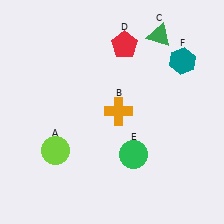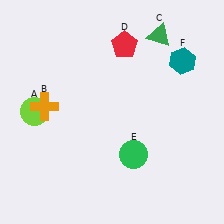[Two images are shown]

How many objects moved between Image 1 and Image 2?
2 objects moved between the two images.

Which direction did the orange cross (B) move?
The orange cross (B) moved left.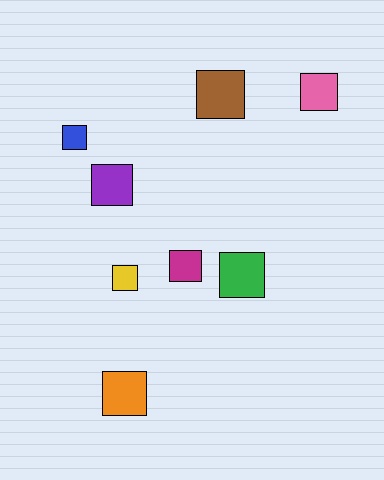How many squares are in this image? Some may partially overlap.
There are 8 squares.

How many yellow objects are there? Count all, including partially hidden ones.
There is 1 yellow object.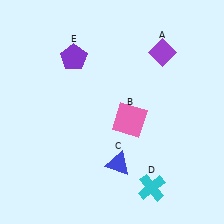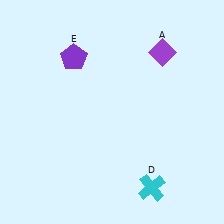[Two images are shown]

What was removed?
The pink square (B), the blue triangle (C) were removed in Image 2.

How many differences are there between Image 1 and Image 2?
There are 2 differences between the two images.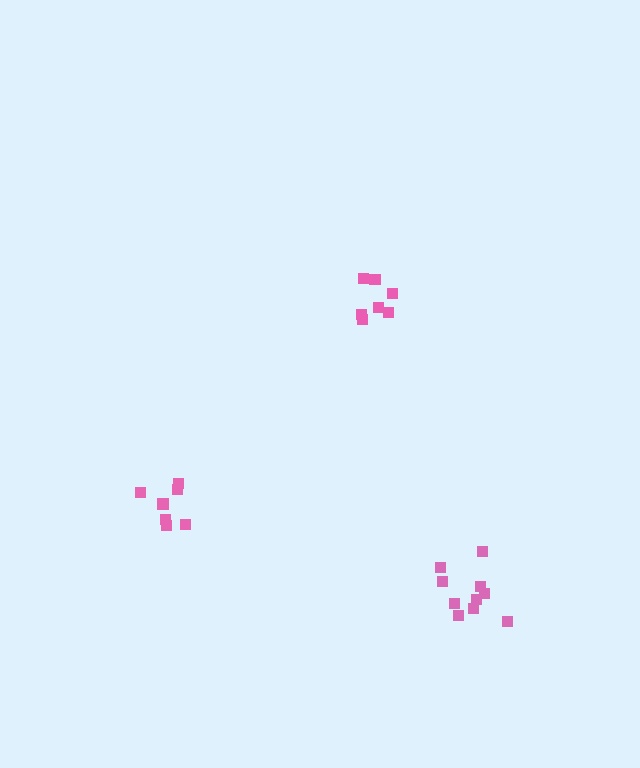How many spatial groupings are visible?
There are 3 spatial groupings.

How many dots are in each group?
Group 1: 10 dots, Group 2: 7 dots, Group 3: 7 dots (24 total).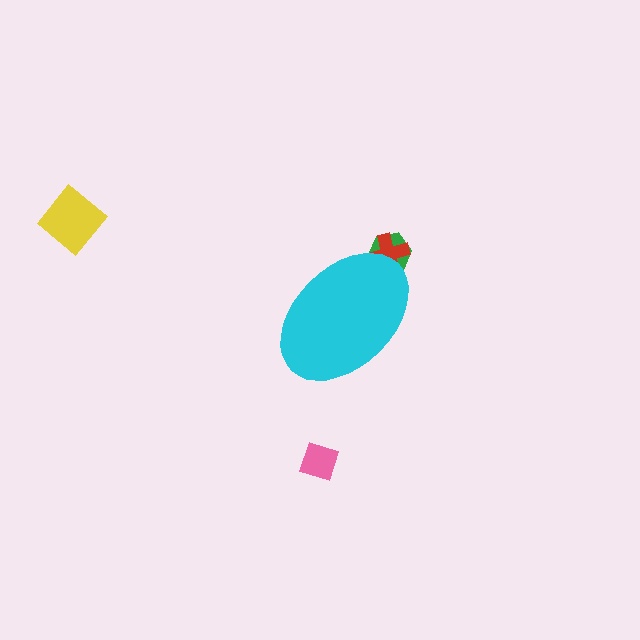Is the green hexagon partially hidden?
Yes, the green hexagon is partially hidden behind the cyan ellipse.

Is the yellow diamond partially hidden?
No, the yellow diamond is fully visible.